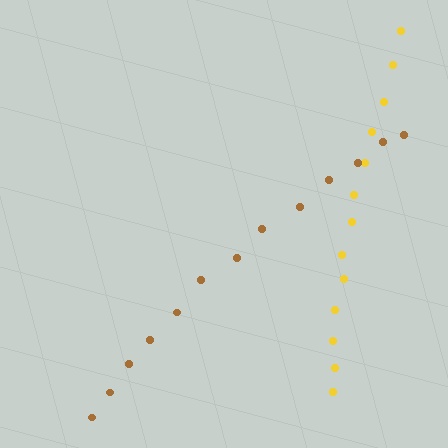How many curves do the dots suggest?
There are 2 distinct paths.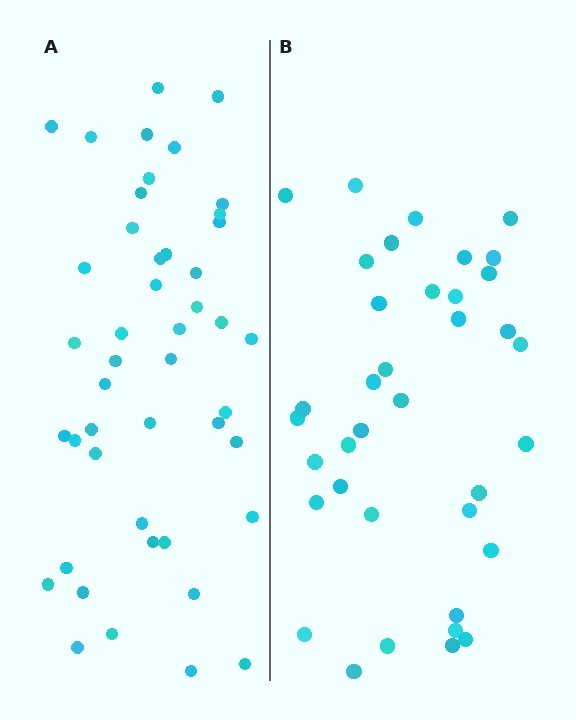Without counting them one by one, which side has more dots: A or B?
Region A (the left region) has more dots.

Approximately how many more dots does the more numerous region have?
Region A has roughly 8 or so more dots than region B.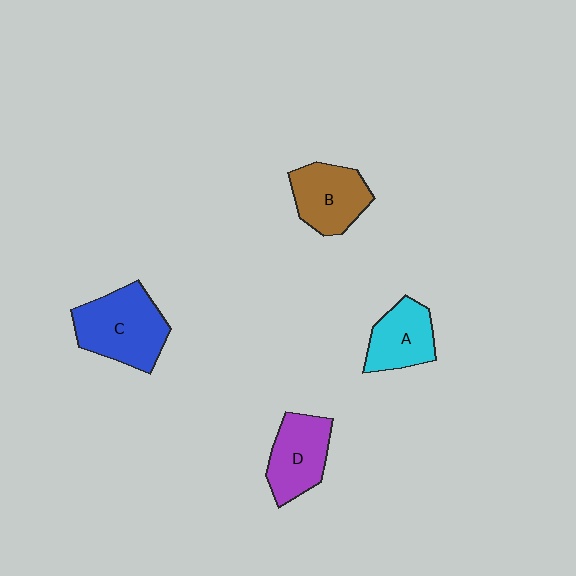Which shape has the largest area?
Shape C (blue).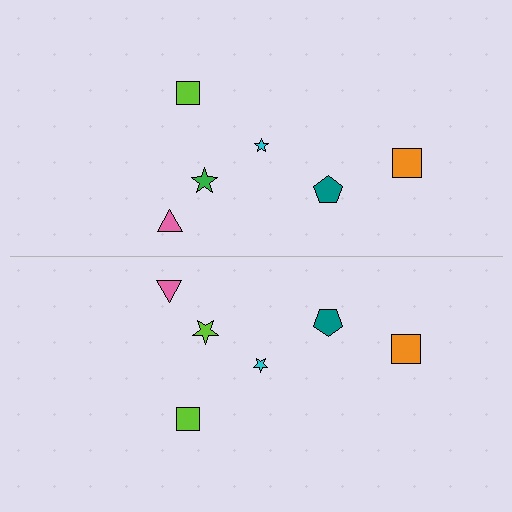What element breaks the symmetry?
The lime star on the bottom side breaks the symmetry — its mirror counterpart is green.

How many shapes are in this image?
There are 12 shapes in this image.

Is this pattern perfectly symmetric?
No, the pattern is not perfectly symmetric. The lime star on the bottom side breaks the symmetry — its mirror counterpart is green.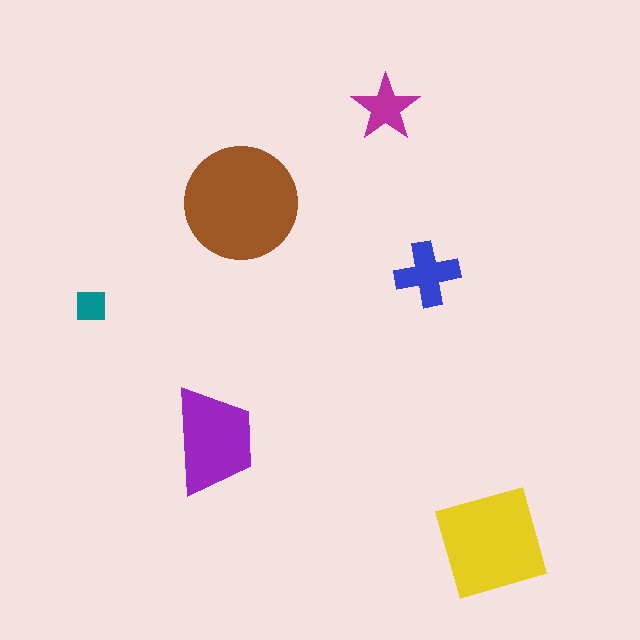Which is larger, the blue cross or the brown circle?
The brown circle.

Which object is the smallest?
The teal square.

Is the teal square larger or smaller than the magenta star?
Smaller.